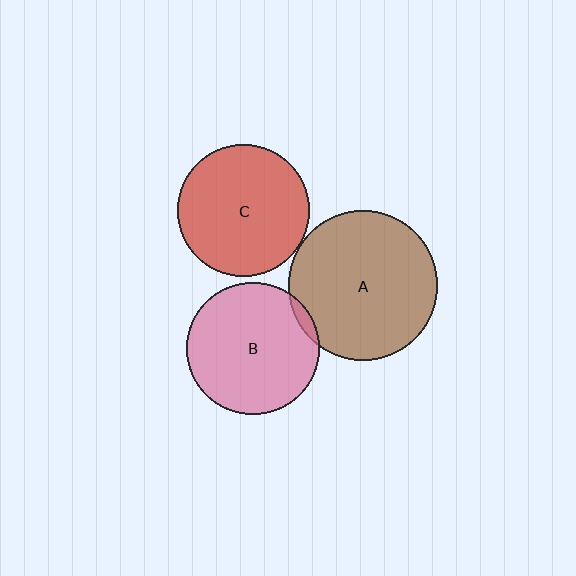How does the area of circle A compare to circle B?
Approximately 1.3 times.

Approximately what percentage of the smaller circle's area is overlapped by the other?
Approximately 5%.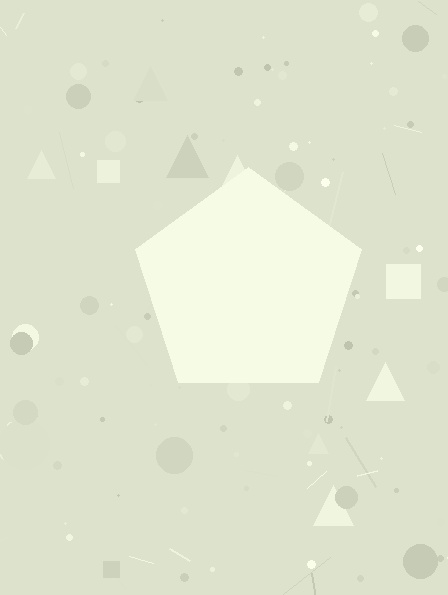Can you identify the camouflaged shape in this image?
The camouflaged shape is a pentagon.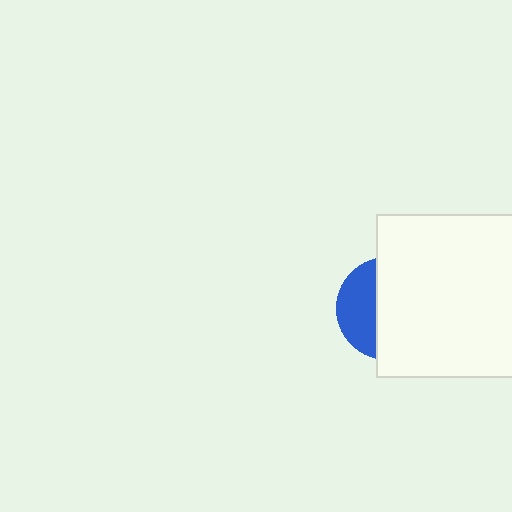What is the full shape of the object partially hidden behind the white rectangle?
The partially hidden object is a blue circle.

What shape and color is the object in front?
The object in front is a white rectangle.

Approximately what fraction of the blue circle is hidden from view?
Roughly 65% of the blue circle is hidden behind the white rectangle.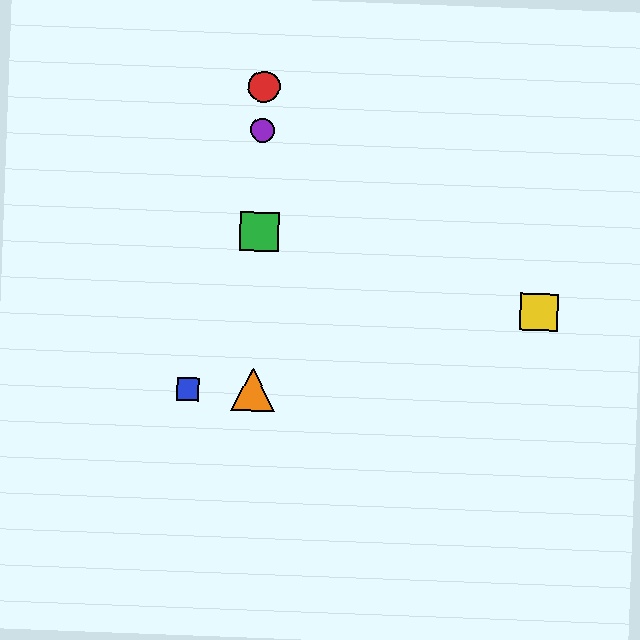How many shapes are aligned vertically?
4 shapes (the red circle, the green square, the purple circle, the orange triangle) are aligned vertically.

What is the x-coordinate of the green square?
The green square is at x≈259.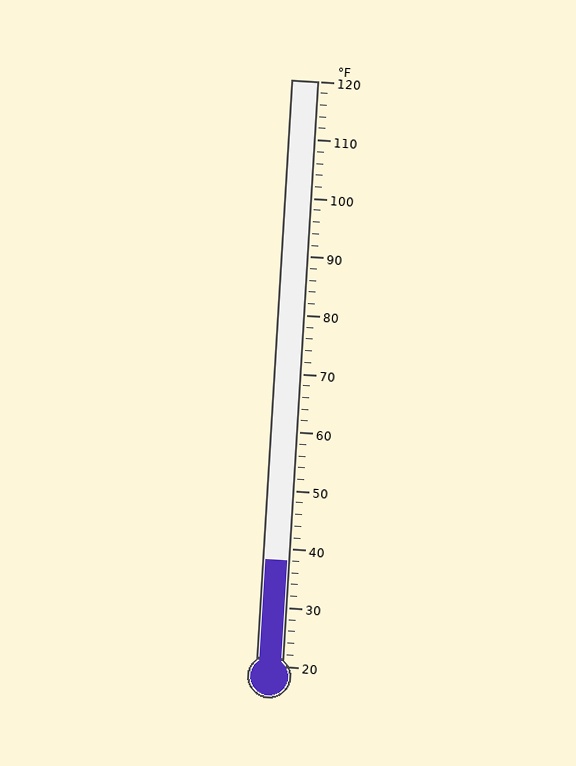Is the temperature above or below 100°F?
The temperature is below 100°F.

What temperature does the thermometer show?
The thermometer shows approximately 38°F.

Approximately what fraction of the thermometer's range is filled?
The thermometer is filled to approximately 20% of its range.